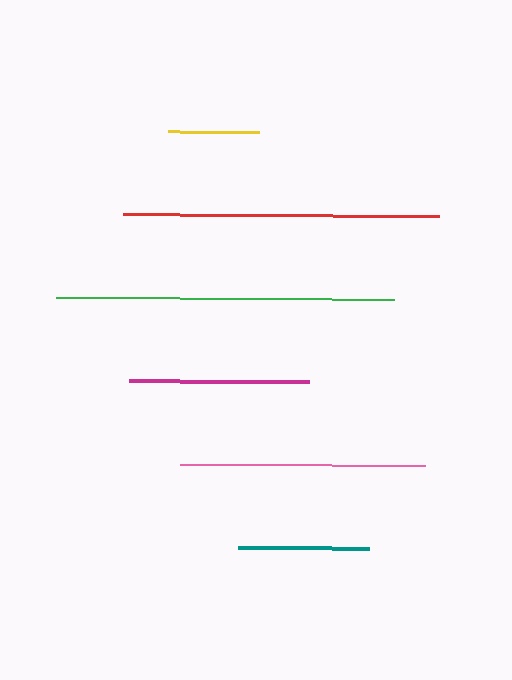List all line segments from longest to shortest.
From longest to shortest: green, red, pink, magenta, teal, yellow.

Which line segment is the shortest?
The yellow line is the shortest at approximately 91 pixels.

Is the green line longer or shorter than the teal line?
The green line is longer than the teal line.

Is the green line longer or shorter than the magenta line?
The green line is longer than the magenta line.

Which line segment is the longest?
The green line is the longest at approximately 338 pixels.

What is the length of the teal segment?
The teal segment is approximately 131 pixels long.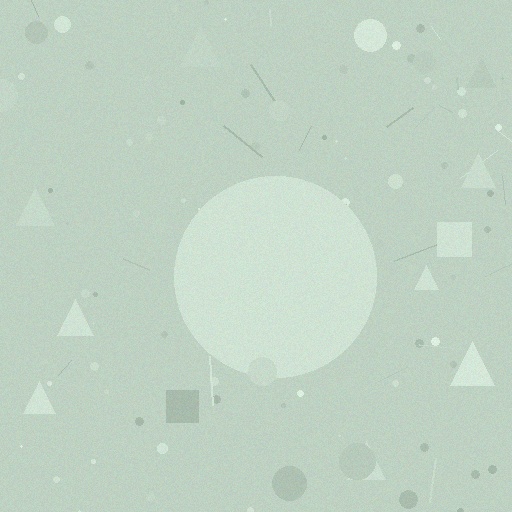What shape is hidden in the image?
A circle is hidden in the image.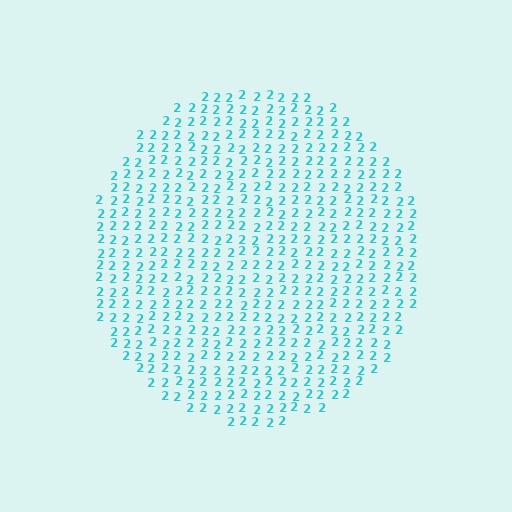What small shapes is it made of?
It is made of small digit 2's.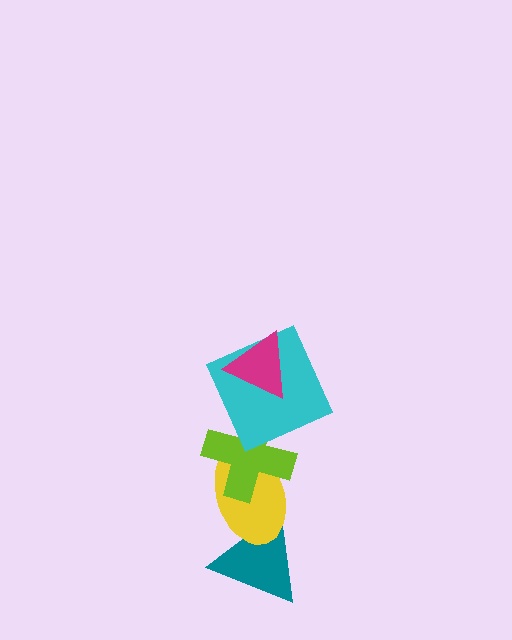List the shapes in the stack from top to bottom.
From top to bottom: the magenta triangle, the cyan square, the lime cross, the yellow ellipse, the teal triangle.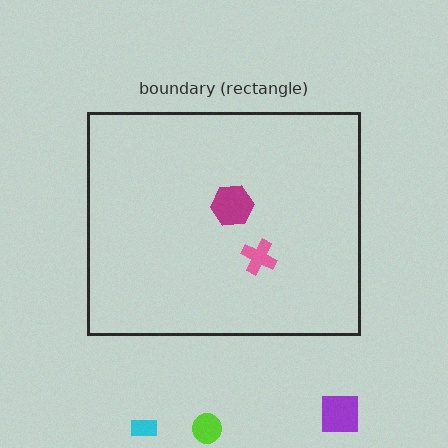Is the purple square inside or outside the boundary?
Outside.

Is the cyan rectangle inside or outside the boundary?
Outside.